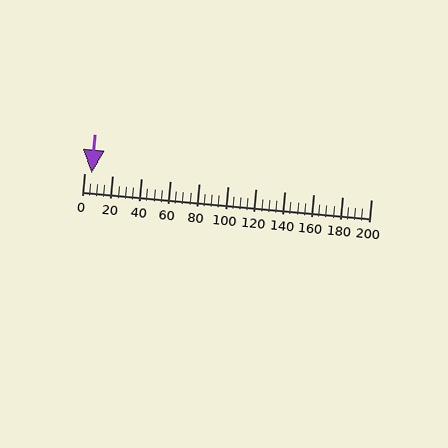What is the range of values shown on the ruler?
The ruler shows values from 0 to 200.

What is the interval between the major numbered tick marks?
The major tick marks are spaced 20 units apart.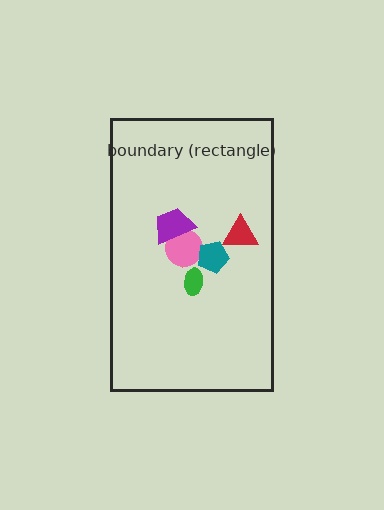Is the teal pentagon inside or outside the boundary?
Inside.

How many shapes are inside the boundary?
6 inside, 0 outside.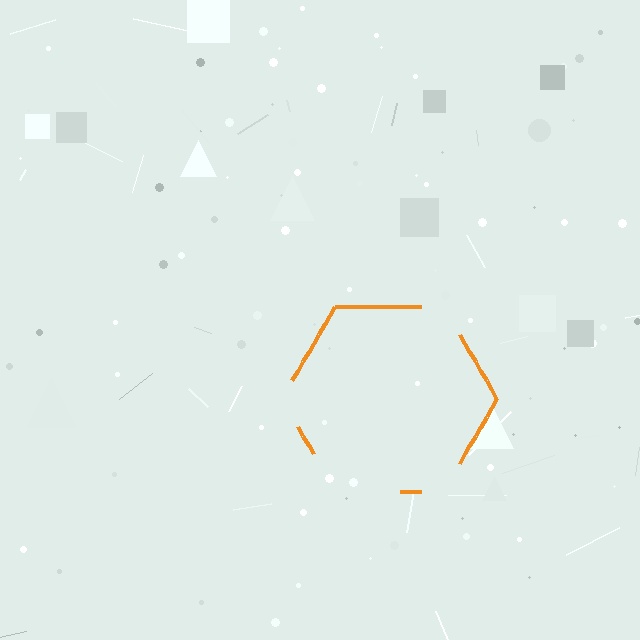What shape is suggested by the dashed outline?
The dashed outline suggests a hexagon.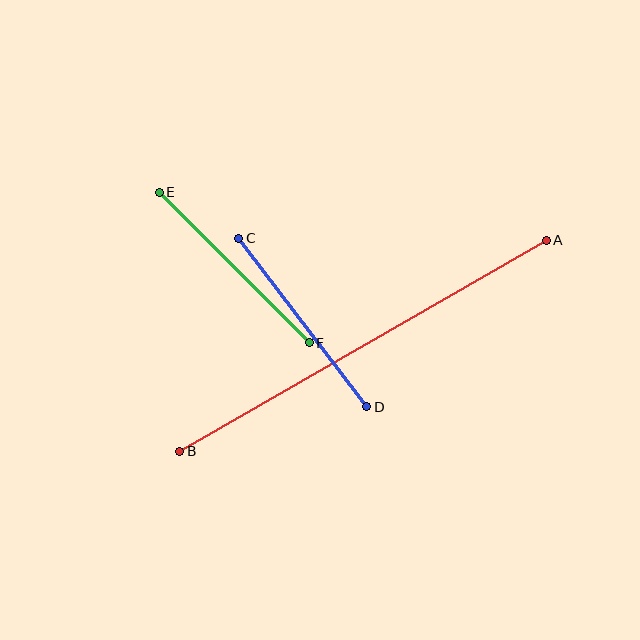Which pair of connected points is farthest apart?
Points A and B are farthest apart.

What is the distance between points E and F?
The distance is approximately 213 pixels.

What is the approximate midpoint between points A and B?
The midpoint is at approximately (363, 346) pixels.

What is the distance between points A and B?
The distance is approximately 423 pixels.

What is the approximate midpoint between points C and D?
The midpoint is at approximately (303, 322) pixels.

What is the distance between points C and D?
The distance is approximately 211 pixels.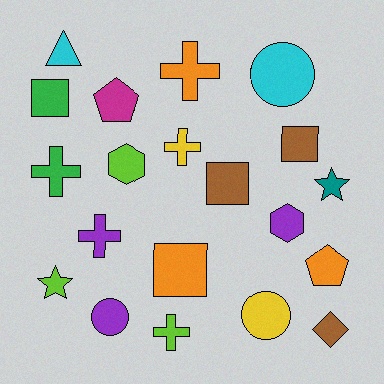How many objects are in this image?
There are 20 objects.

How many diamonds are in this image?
There is 1 diamond.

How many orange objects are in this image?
There are 3 orange objects.